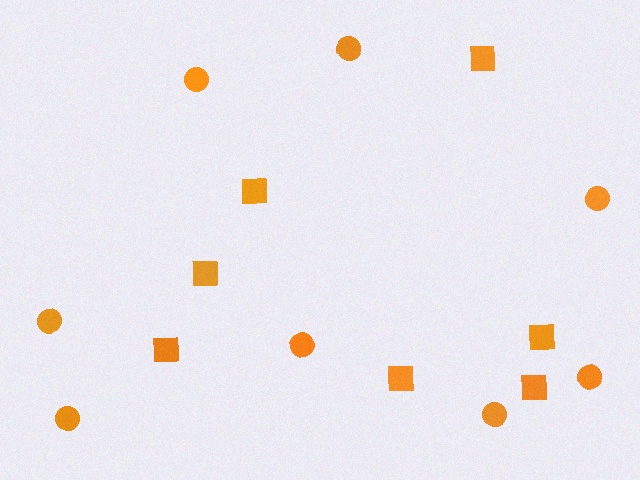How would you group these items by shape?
There are 2 groups: one group of squares (7) and one group of circles (8).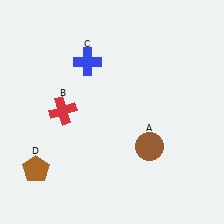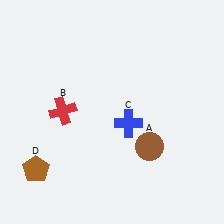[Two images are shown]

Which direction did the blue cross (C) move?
The blue cross (C) moved down.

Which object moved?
The blue cross (C) moved down.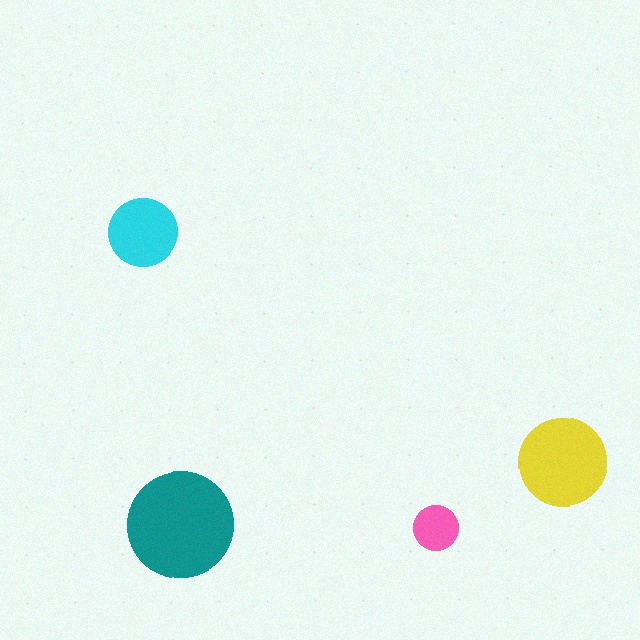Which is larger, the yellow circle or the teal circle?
The teal one.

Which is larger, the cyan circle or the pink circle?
The cyan one.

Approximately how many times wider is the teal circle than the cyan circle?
About 1.5 times wider.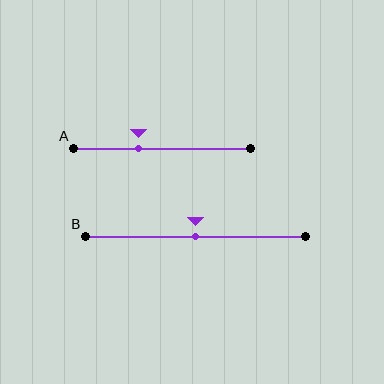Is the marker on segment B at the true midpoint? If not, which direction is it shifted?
Yes, the marker on segment B is at the true midpoint.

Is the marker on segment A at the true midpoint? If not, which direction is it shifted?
No, the marker on segment A is shifted to the left by about 13% of the segment length.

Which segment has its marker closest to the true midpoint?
Segment B has its marker closest to the true midpoint.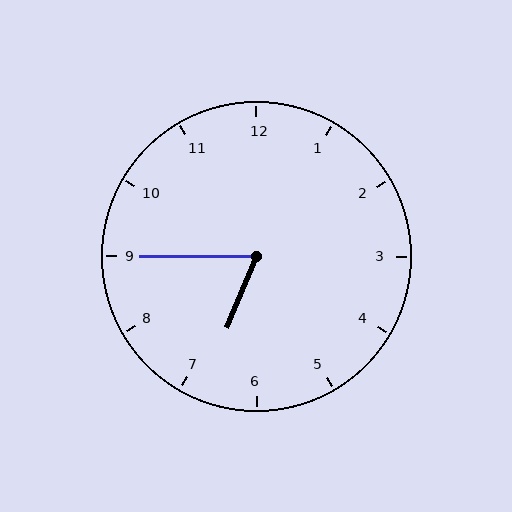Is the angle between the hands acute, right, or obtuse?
It is acute.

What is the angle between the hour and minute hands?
Approximately 68 degrees.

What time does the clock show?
6:45.